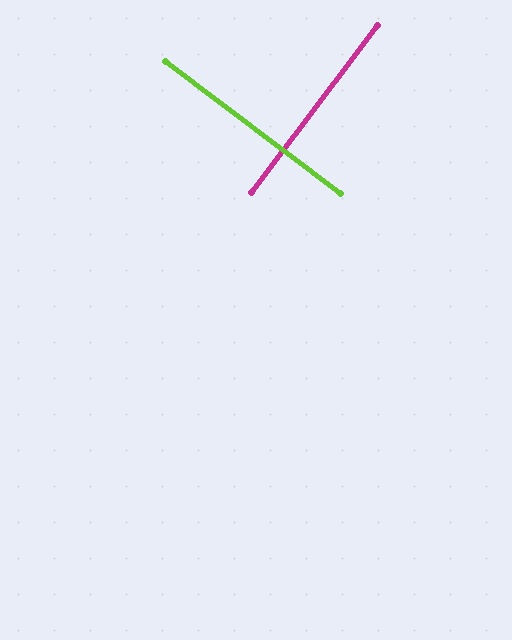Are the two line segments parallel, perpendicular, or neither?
Perpendicular — they meet at approximately 90°.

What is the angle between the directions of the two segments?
Approximately 90 degrees.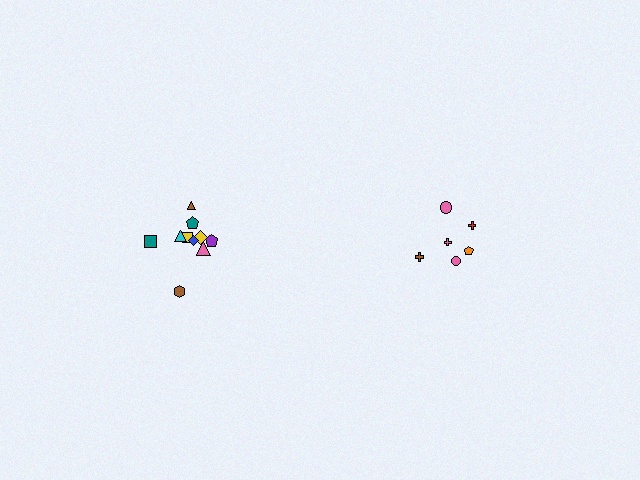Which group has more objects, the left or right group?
The left group.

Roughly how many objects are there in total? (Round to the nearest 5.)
Roughly 15 objects in total.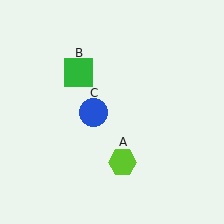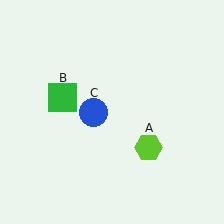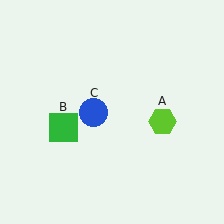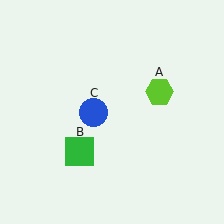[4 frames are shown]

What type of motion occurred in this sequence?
The lime hexagon (object A), green square (object B) rotated counterclockwise around the center of the scene.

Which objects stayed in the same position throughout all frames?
Blue circle (object C) remained stationary.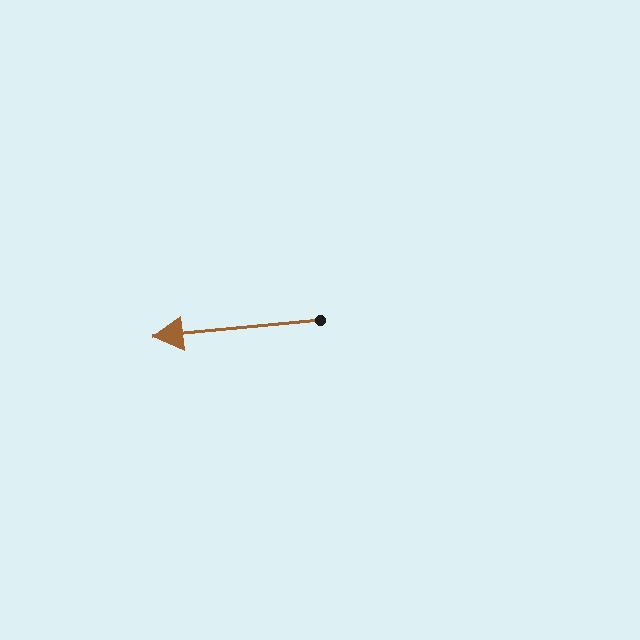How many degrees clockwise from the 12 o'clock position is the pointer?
Approximately 264 degrees.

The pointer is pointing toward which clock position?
Roughly 9 o'clock.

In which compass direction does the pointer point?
West.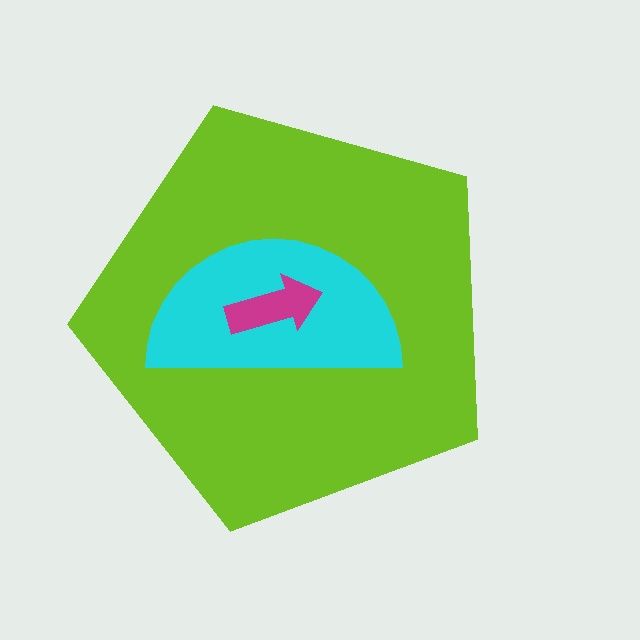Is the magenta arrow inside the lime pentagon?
Yes.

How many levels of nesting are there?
3.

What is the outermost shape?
The lime pentagon.